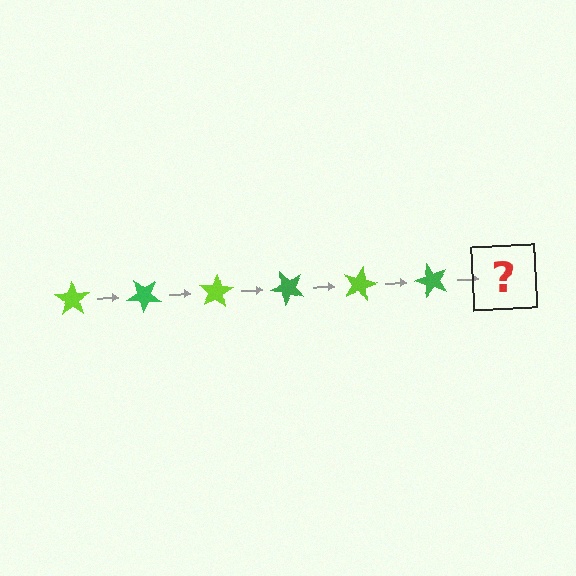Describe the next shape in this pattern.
It should be a lime star, rotated 240 degrees from the start.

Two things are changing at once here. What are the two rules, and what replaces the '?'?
The two rules are that it rotates 40 degrees each step and the color cycles through lime and green. The '?' should be a lime star, rotated 240 degrees from the start.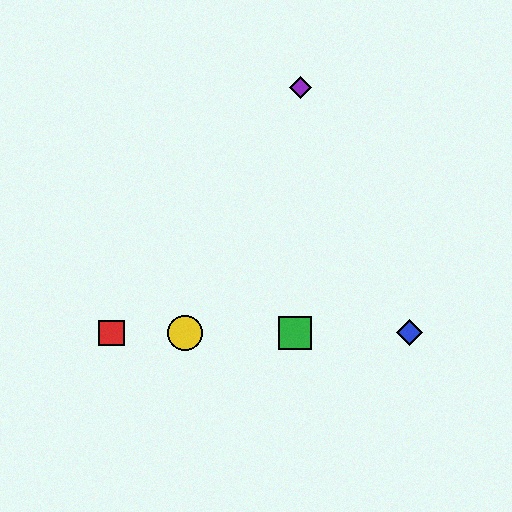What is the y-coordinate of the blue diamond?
The blue diamond is at y≈333.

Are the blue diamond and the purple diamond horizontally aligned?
No, the blue diamond is at y≈333 and the purple diamond is at y≈87.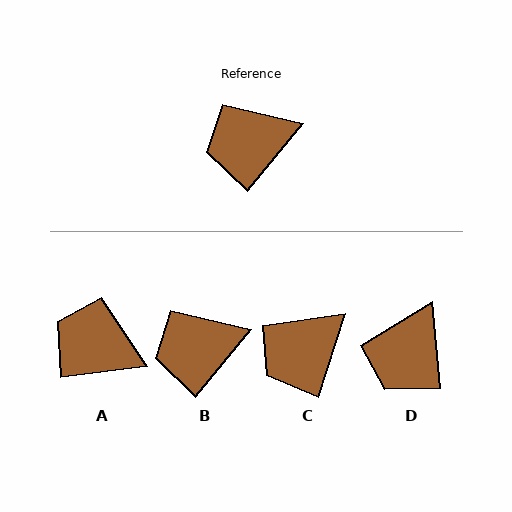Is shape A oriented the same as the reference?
No, it is off by about 43 degrees.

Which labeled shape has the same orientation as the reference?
B.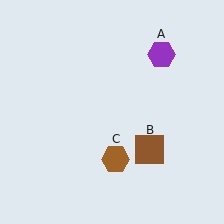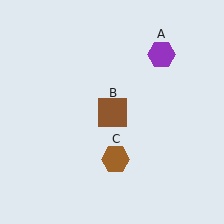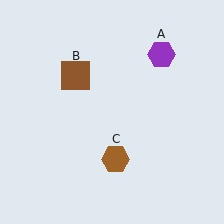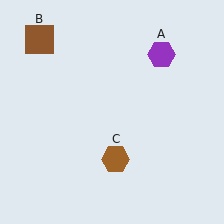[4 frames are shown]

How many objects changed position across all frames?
1 object changed position: brown square (object B).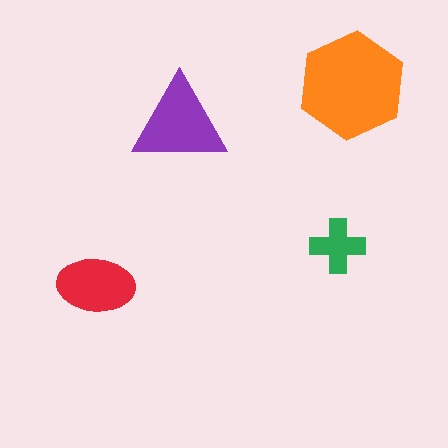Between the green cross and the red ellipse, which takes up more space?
The red ellipse.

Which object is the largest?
The orange hexagon.